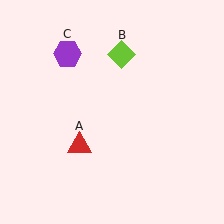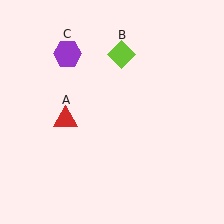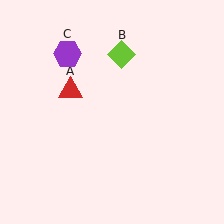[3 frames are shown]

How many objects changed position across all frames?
1 object changed position: red triangle (object A).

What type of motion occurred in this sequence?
The red triangle (object A) rotated clockwise around the center of the scene.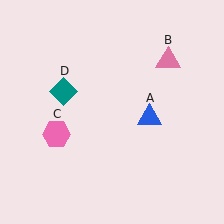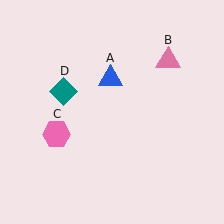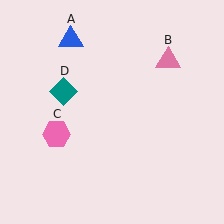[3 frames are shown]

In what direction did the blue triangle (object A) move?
The blue triangle (object A) moved up and to the left.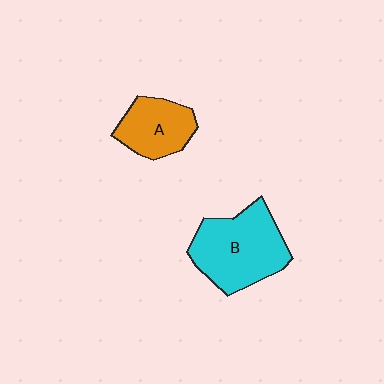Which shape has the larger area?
Shape B (cyan).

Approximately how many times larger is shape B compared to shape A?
Approximately 1.7 times.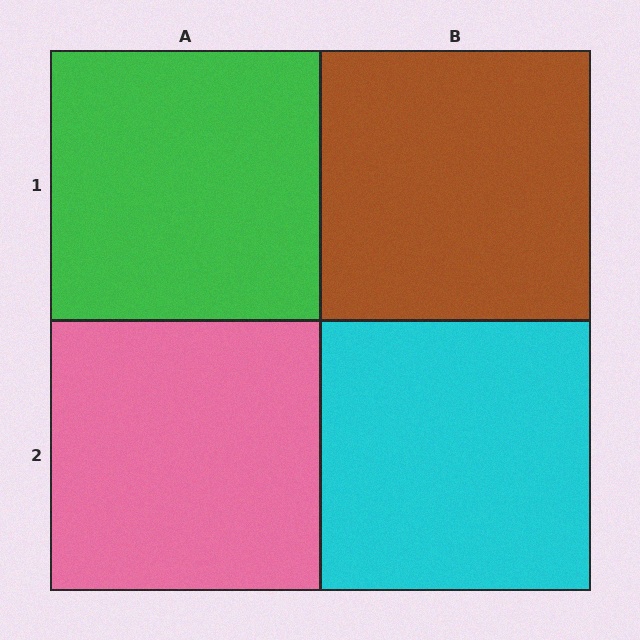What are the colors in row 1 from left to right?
Green, brown.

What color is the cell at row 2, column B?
Cyan.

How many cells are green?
1 cell is green.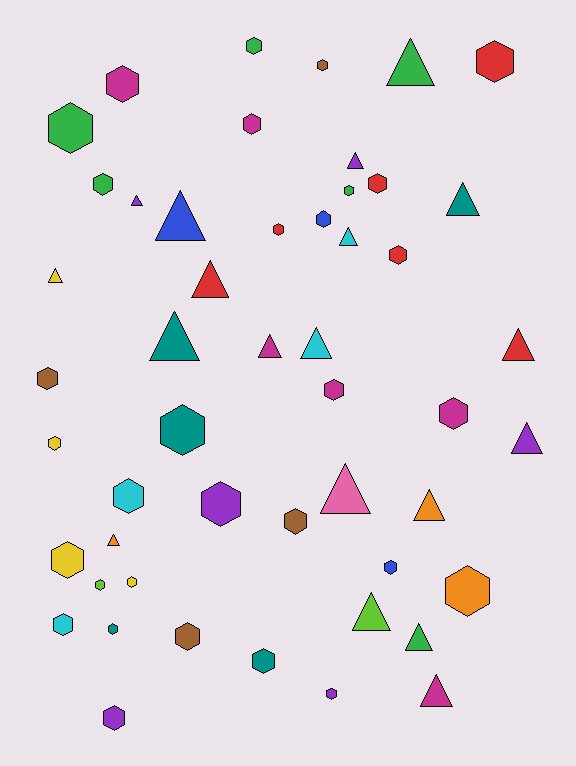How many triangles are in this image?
There are 19 triangles.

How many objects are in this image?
There are 50 objects.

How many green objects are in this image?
There are 6 green objects.